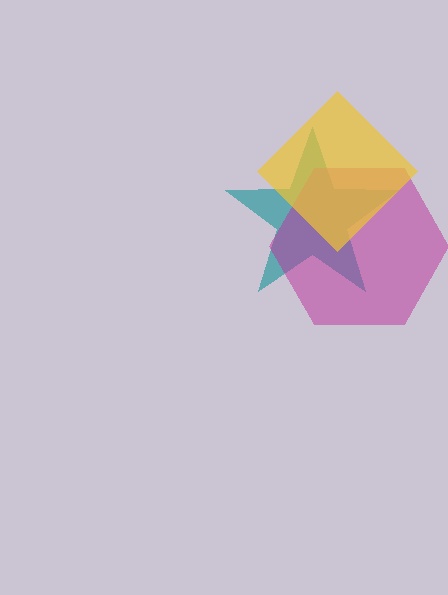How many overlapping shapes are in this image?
There are 3 overlapping shapes in the image.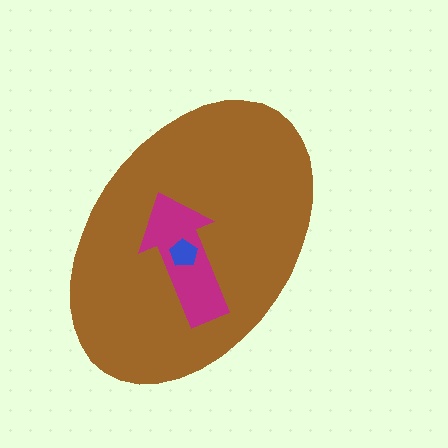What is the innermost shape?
The blue pentagon.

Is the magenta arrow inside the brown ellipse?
Yes.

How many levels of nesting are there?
3.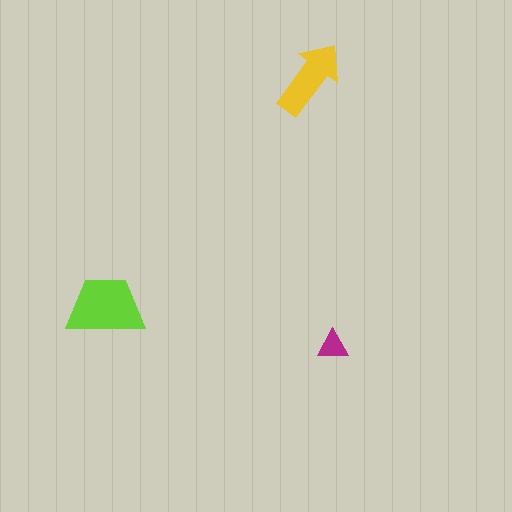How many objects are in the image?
There are 3 objects in the image.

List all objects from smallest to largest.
The magenta triangle, the yellow arrow, the lime trapezoid.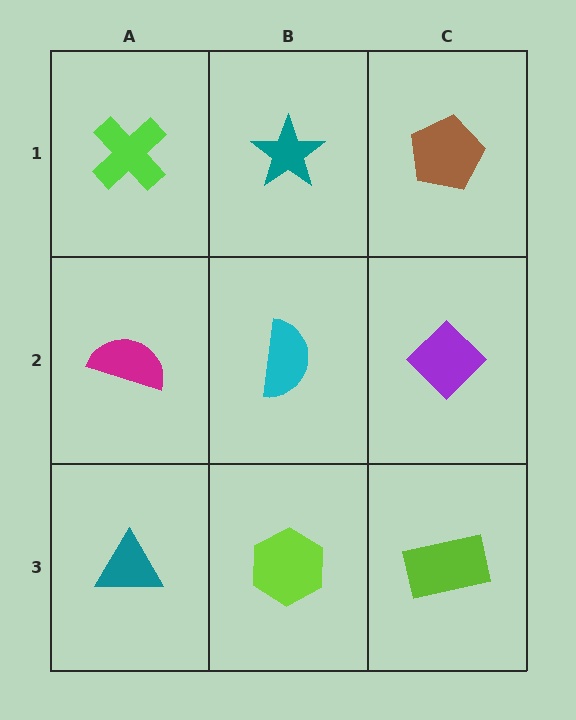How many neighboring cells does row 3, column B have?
3.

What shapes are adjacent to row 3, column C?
A purple diamond (row 2, column C), a lime hexagon (row 3, column B).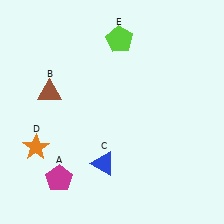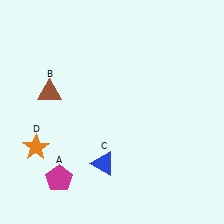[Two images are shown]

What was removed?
The lime pentagon (E) was removed in Image 2.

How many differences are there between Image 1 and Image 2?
There is 1 difference between the two images.